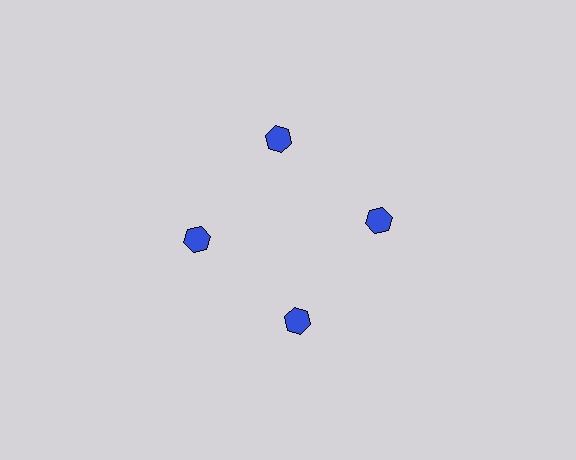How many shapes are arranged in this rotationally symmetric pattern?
There are 4 shapes, arranged in 4 groups of 1.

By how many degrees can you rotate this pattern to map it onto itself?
The pattern maps onto itself every 90 degrees of rotation.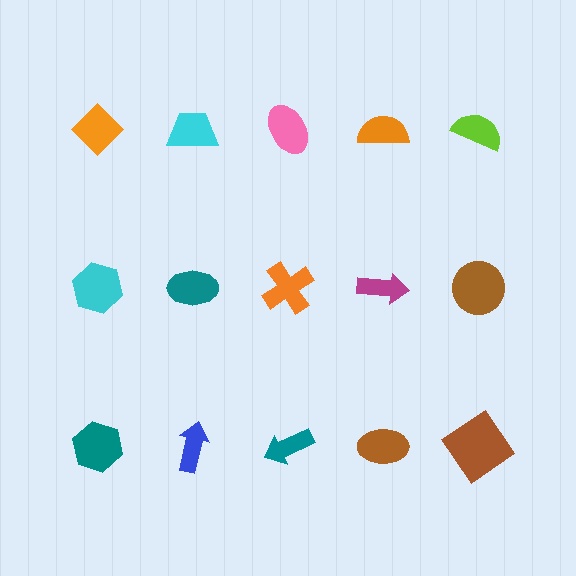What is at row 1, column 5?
A lime semicircle.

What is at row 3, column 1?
A teal hexagon.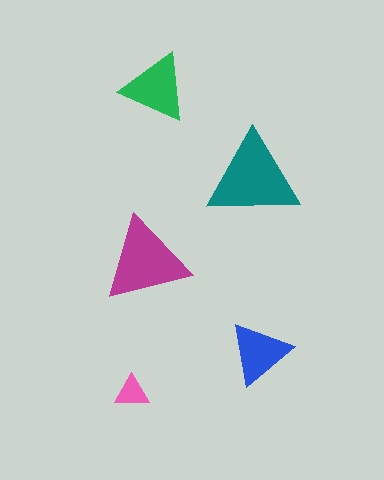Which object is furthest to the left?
The pink triangle is leftmost.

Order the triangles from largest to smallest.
the teal one, the magenta one, the green one, the blue one, the pink one.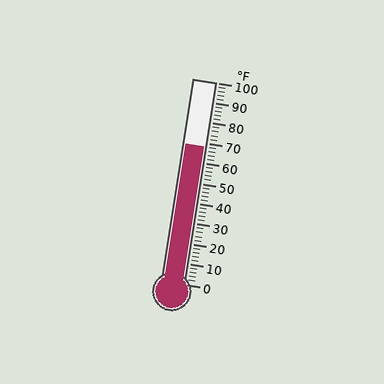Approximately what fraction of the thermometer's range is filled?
The thermometer is filled to approximately 70% of its range.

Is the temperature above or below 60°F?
The temperature is above 60°F.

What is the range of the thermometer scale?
The thermometer scale ranges from 0°F to 100°F.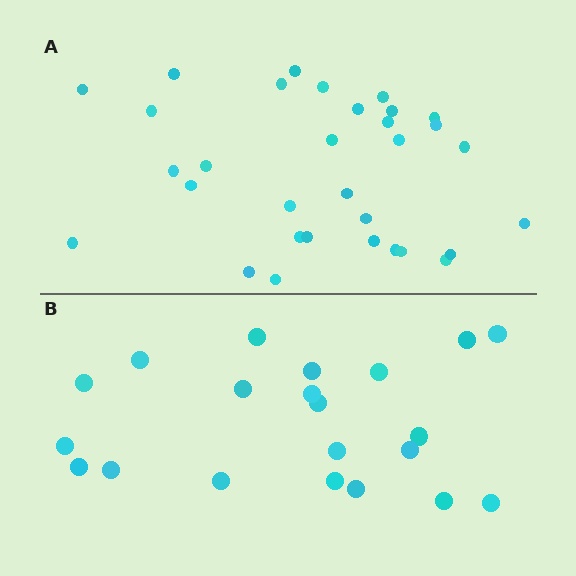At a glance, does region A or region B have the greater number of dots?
Region A (the top region) has more dots.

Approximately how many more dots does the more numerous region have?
Region A has roughly 12 or so more dots than region B.